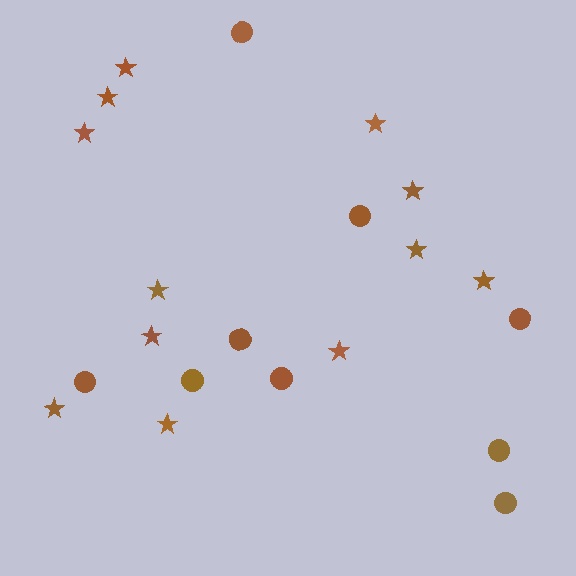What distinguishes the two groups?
There are 2 groups: one group of stars (12) and one group of circles (9).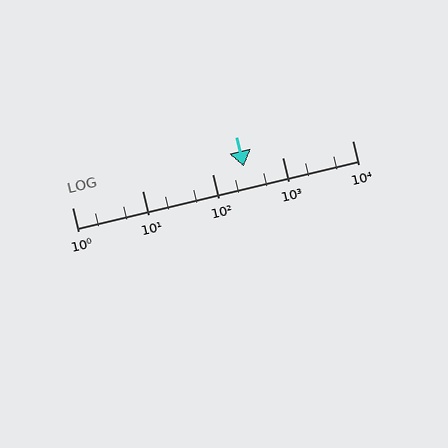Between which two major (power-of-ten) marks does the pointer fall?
The pointer is between 100 and 1000.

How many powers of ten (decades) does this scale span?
The scale spans 4 decades, from 1 to 10000.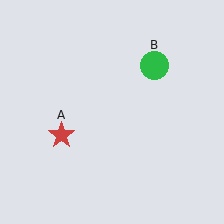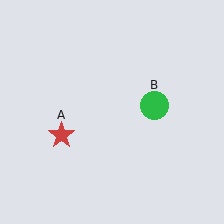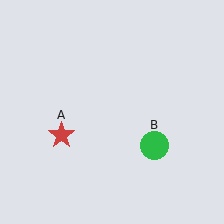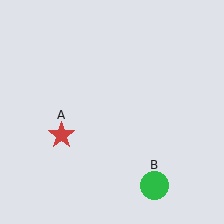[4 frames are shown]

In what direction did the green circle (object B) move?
The green circle (object B) moved down.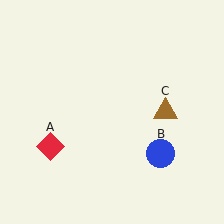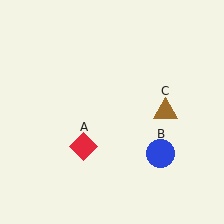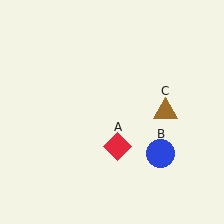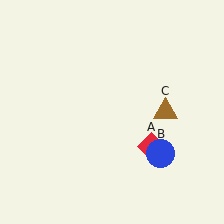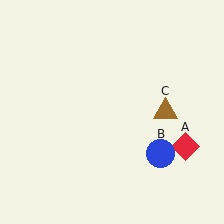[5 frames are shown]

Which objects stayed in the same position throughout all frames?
Blue circle (object B) and brown triangle (object C) remained stationary.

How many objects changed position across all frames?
1 object changed position: red diamond (object A).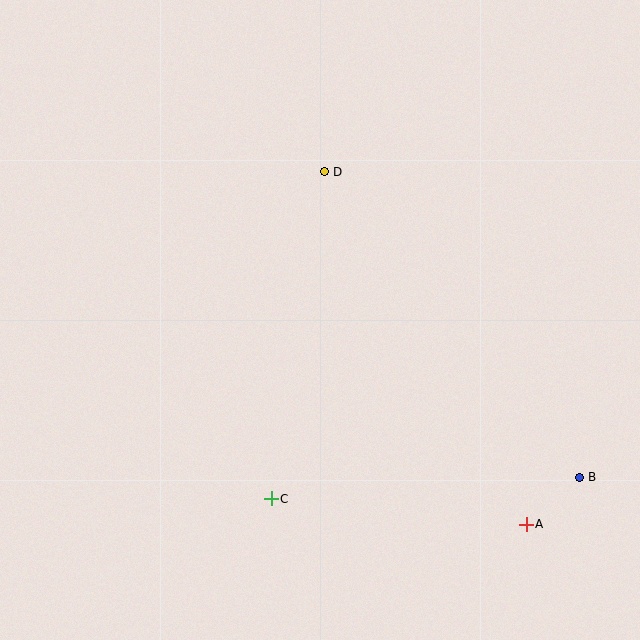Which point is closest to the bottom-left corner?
Point C is closest to the bottom-left corner.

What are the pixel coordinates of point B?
Point B is at (579, 477).